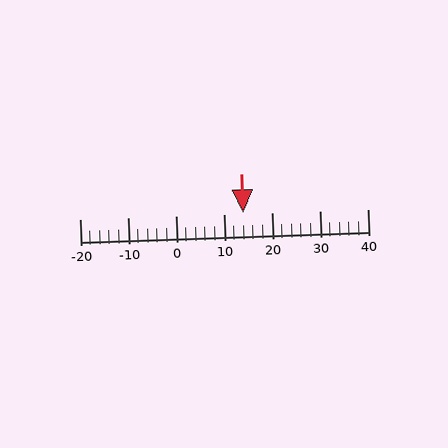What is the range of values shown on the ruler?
The ruler shows values from -20 to 40.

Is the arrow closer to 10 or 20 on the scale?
The arrow is closer to 10.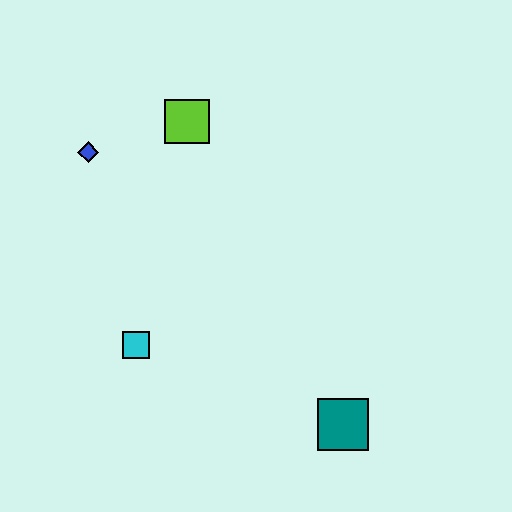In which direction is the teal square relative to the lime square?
The teal square is below the lime square.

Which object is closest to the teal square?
The cyan square is closest to the teal square.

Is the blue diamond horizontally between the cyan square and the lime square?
No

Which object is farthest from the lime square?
The teal square is farthest from the lime square.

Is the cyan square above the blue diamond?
No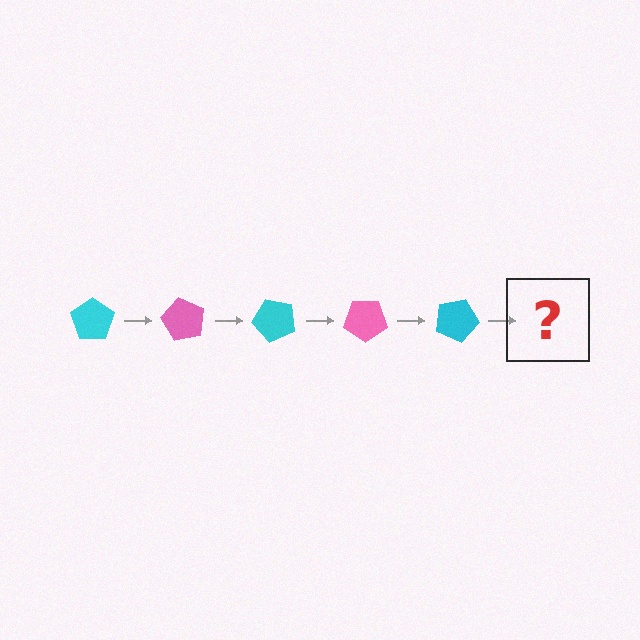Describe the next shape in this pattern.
It should be a pink pentagon, rotated 300 degrees from the start.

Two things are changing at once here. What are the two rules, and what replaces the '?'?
The two rules are that it rotates 60 degrees each step and the color cycles through cyan and pink. The '?' should be a pink pentagon, rotated 300 degrees from the start.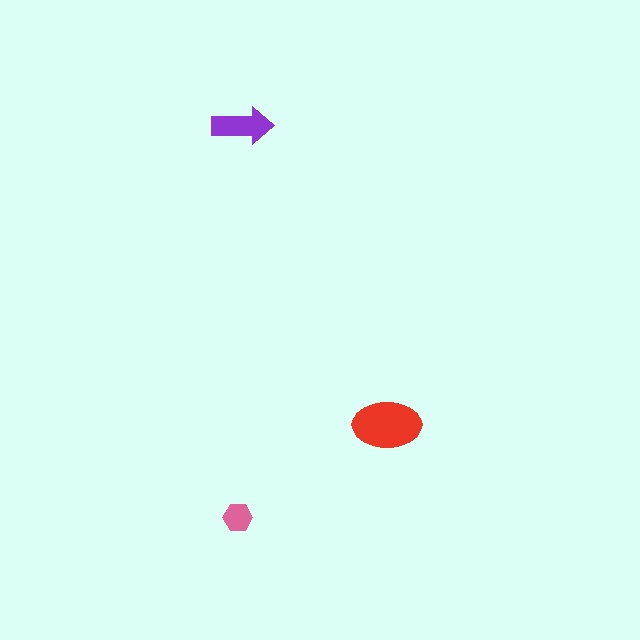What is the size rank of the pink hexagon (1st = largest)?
3rd.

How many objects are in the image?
There are 3 objects in the image.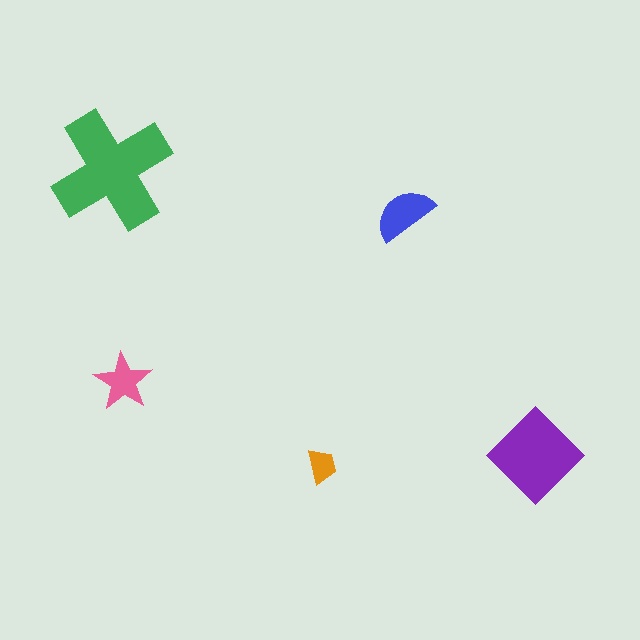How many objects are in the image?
There are 5 objects in the image.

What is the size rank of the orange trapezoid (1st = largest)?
5th.